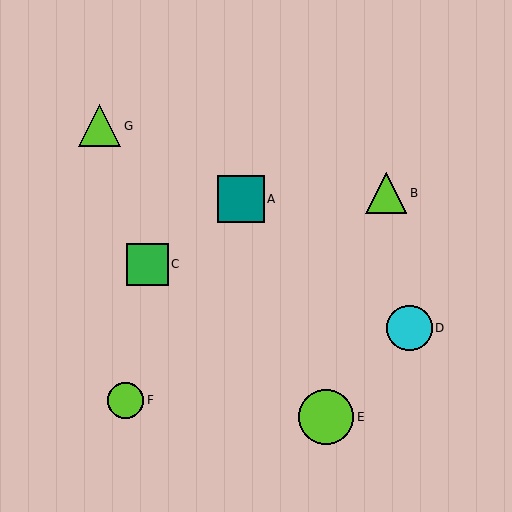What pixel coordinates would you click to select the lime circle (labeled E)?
Click at (326, 417) to select the lime circle E.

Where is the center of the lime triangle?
The center of the lime triangle is at (386, 193).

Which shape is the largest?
The lime circle (labeled E) is the largest.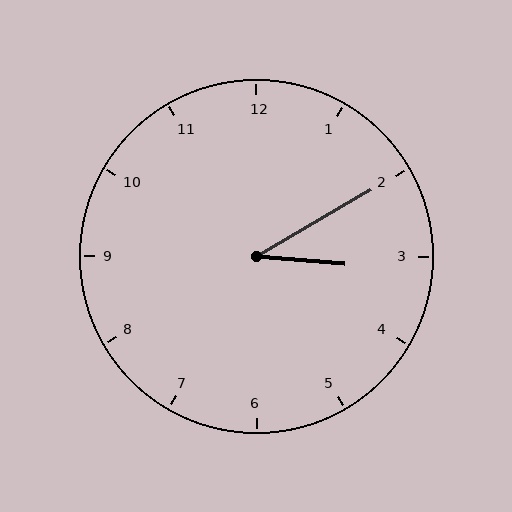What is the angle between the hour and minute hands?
Approximately 35 degrees.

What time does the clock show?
3:10.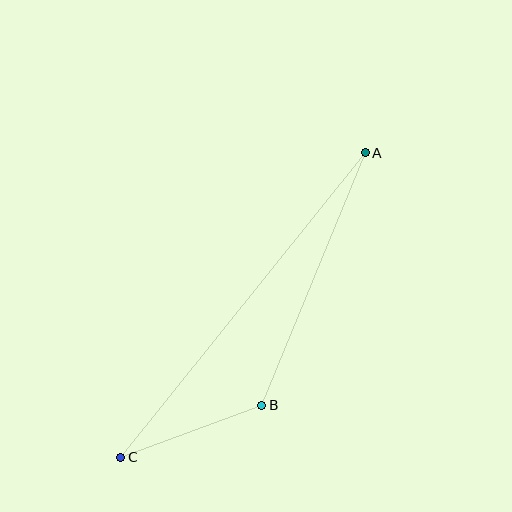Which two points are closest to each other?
Points B and C are closest to each other.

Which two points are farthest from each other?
Points A and C are farthest from each other.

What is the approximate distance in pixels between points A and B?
The distance between A and B is approximately 273 pixels.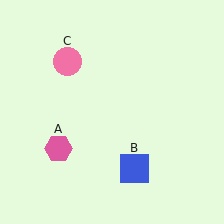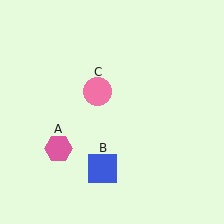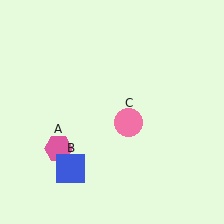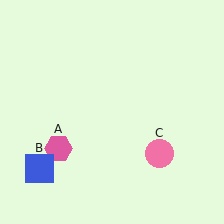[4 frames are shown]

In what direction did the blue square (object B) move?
The blue square (object B) moved left.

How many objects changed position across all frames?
2 objects changed position: blue square (object B), pink circle (object C).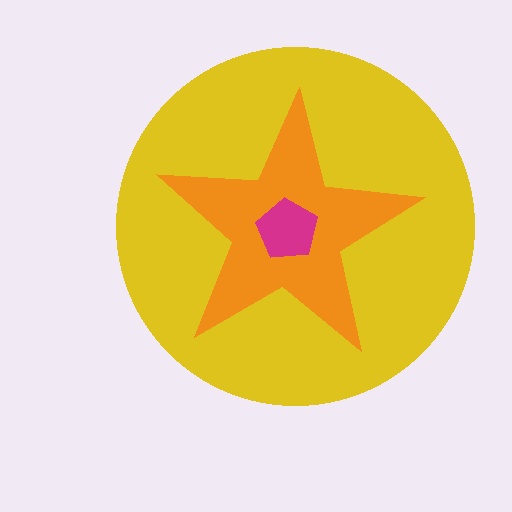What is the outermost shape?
The yellow circle.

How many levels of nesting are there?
3.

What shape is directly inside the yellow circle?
The orange star.